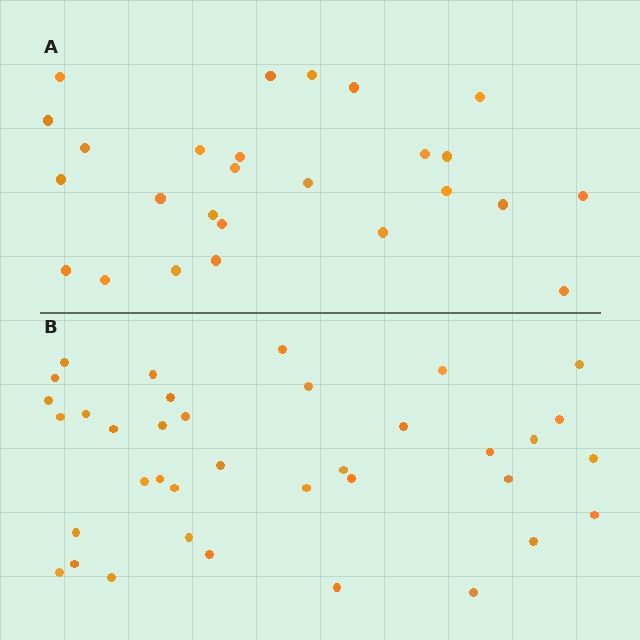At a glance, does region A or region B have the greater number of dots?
Region B (the bottom region) has more dots.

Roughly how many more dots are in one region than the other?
Region B has roughly 12 or so more dots than region A.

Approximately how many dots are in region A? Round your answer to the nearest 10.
About 30 dots. (The exact count is 26, which rounds to 30.)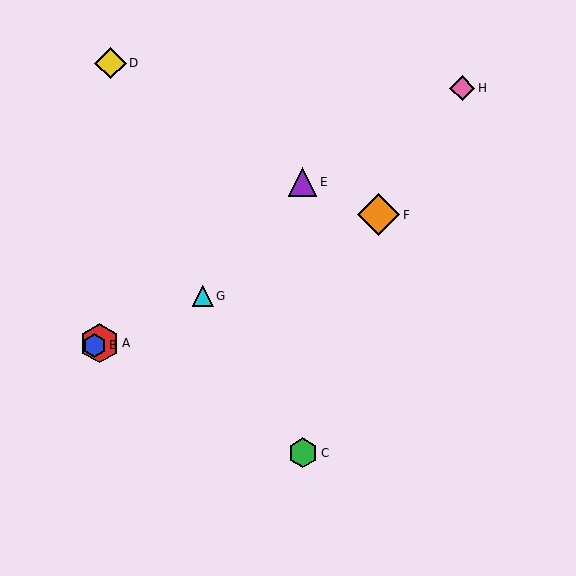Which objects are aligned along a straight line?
Objects A, B, F, G are aligned along a straight line.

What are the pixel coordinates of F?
Object F is at (379, 215).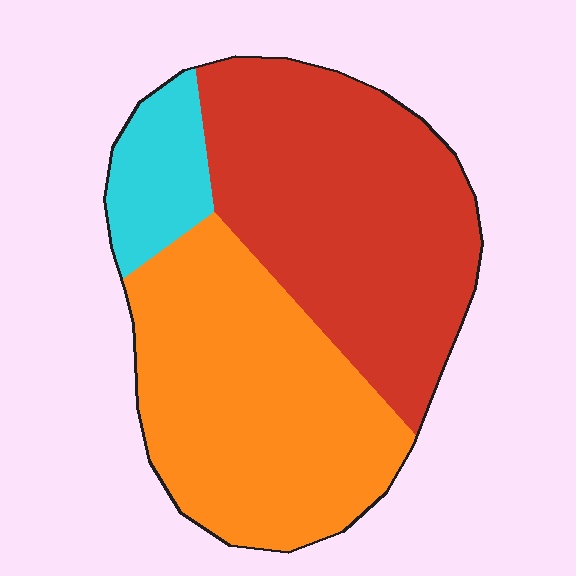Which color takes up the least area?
Cyan, at roughly 10%.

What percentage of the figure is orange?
Orange covers 43% of the figure.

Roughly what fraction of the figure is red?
Red covers 46% of the figure.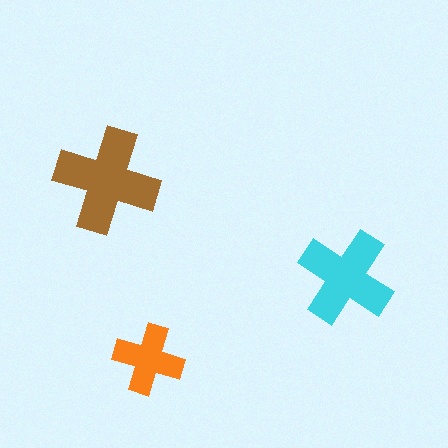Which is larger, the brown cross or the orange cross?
The brown one.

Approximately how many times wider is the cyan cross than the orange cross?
About 1.5 times wider.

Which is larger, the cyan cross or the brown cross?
The brown one.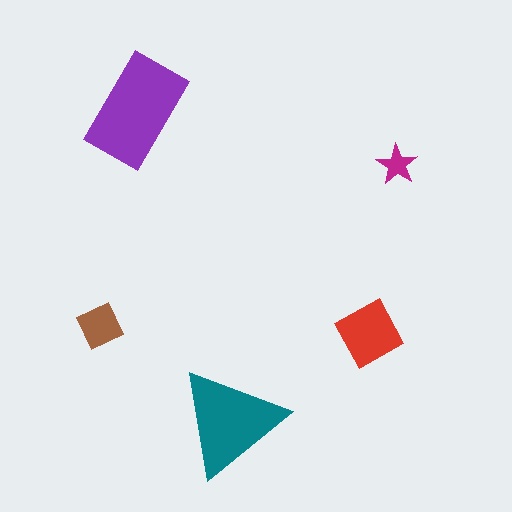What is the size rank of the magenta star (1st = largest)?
5th.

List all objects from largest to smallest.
The purple rectangle, the teal triangle, the red diamond, the brown square, the magenta star.